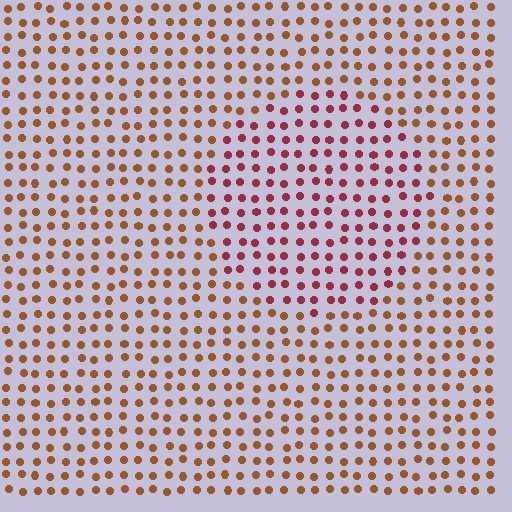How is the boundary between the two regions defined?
The boundary is defined purely by a slight shift in hue (about 37 degrees). Spacing, size, and orientation are identical on both sides.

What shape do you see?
I see a circle.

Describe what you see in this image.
The image is filled with small brown elements in a uniform arrangement. A circle-shaped region is visible where the elements are tinted to a slightly different hue, forming a subtle color boundary.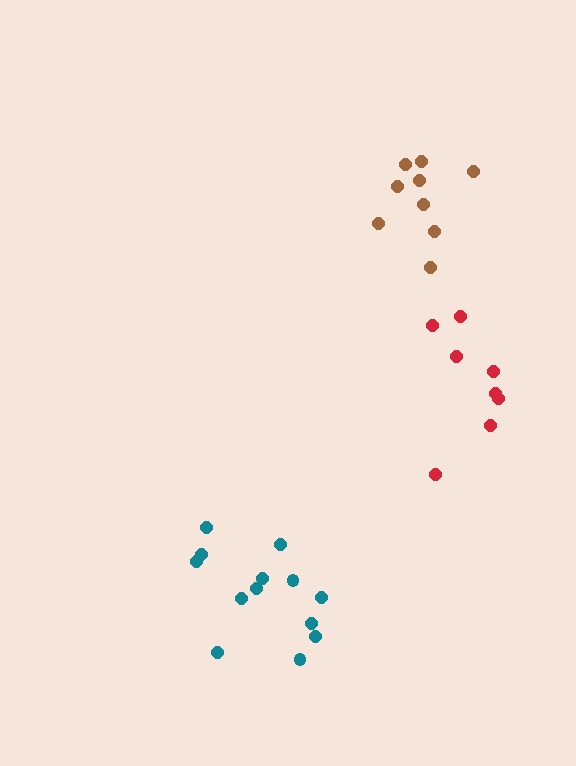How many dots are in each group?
Group 1: 9 dots, Group 2: 8 dots, Group 3: 13 dots (30 total).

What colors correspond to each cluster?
The clusters are colored: brown, red, teal.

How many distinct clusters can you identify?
There are 3 distinct clusters.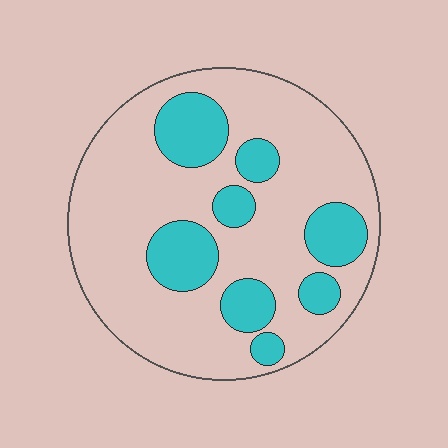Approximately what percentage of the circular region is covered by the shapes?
Approximately 25%.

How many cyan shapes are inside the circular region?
8.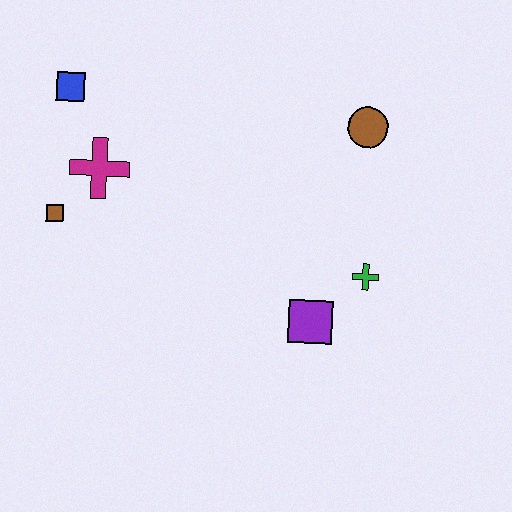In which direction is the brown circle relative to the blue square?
The brown circle is to the right of the blue square.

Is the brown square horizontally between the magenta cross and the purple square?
No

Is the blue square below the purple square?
No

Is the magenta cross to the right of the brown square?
Yes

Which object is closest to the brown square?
The magenta cross is closest to the brown square.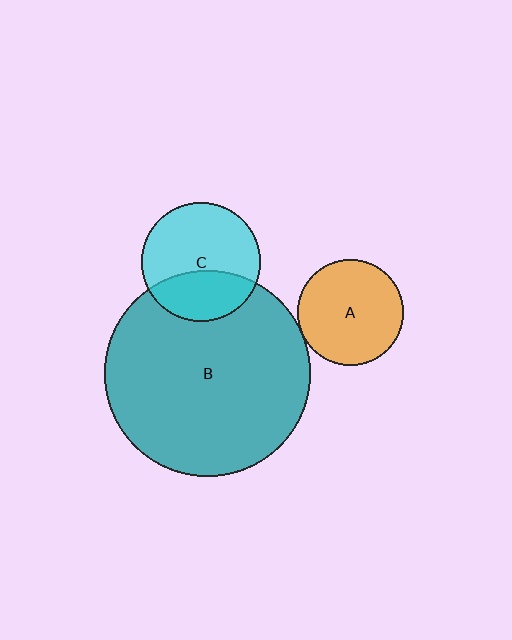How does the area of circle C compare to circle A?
Approximately 1.2 times.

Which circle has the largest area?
Circle B (teal).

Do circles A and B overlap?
Yes.